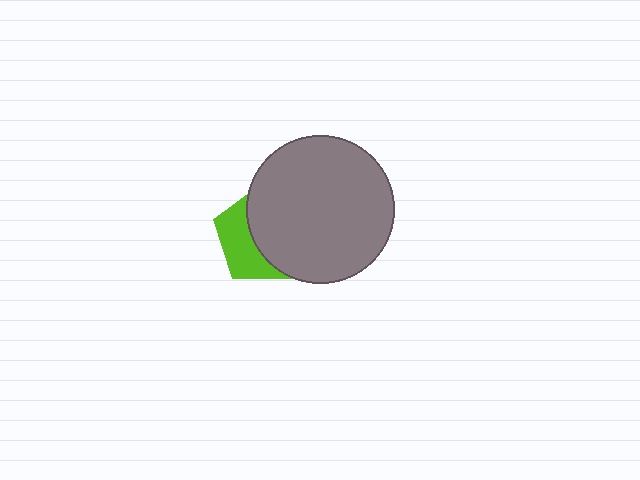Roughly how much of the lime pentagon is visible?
A small part of it is visible (roughly 40%).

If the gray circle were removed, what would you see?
You would see the complete lime pentagon.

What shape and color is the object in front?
The object in front is a gray circle.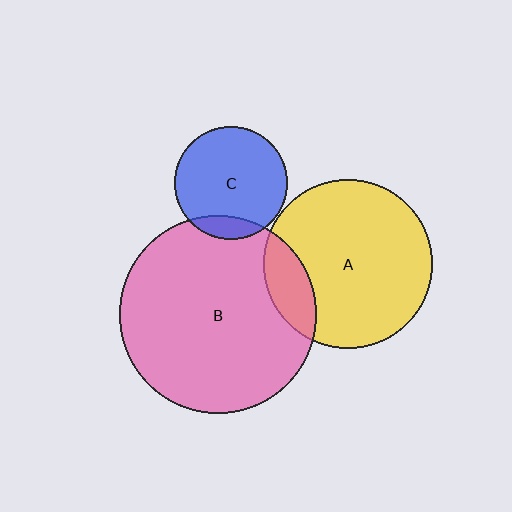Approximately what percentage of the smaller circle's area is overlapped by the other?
Approximately 10%.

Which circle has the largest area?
Circle B (pink).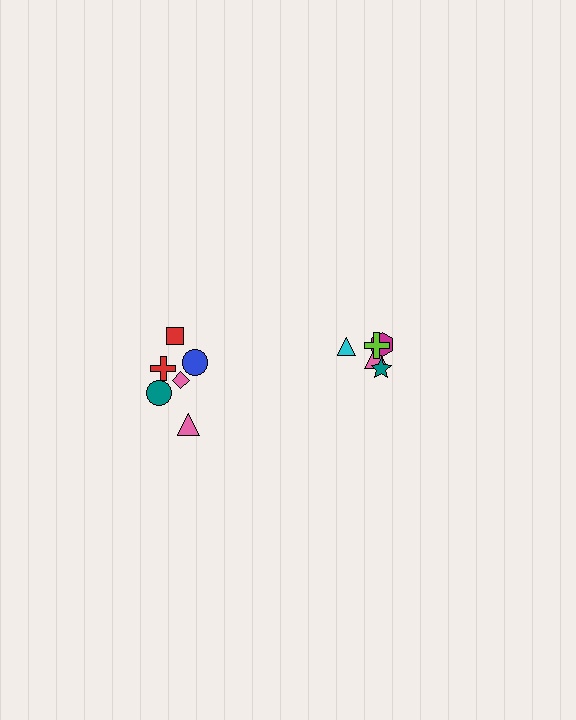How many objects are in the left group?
There are 7 objects.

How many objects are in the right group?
There are 5 objects.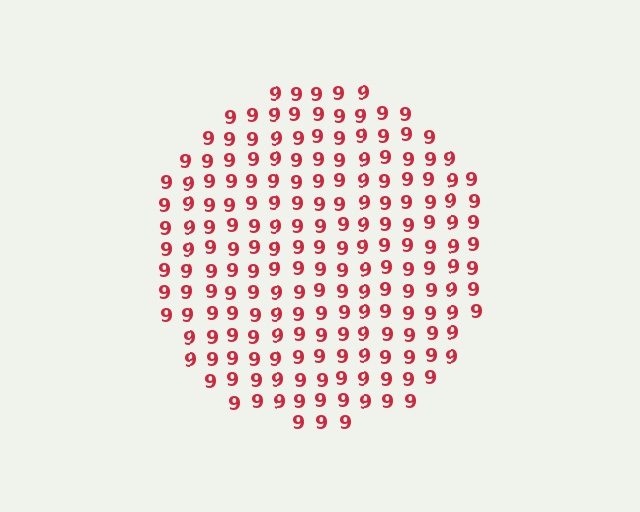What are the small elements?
The small elements are digit 9's.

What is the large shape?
The large shape is a circle.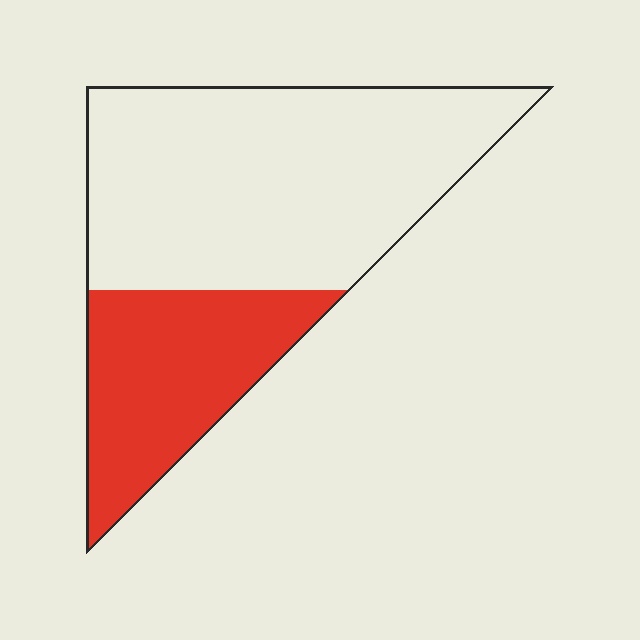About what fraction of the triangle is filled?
About one third (1/3).